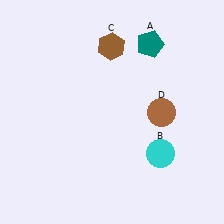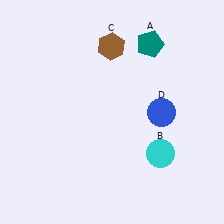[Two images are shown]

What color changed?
The circle (D) changed from brown in Image 1 to blue in Image 2.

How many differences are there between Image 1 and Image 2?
There is 1 difference between the two images.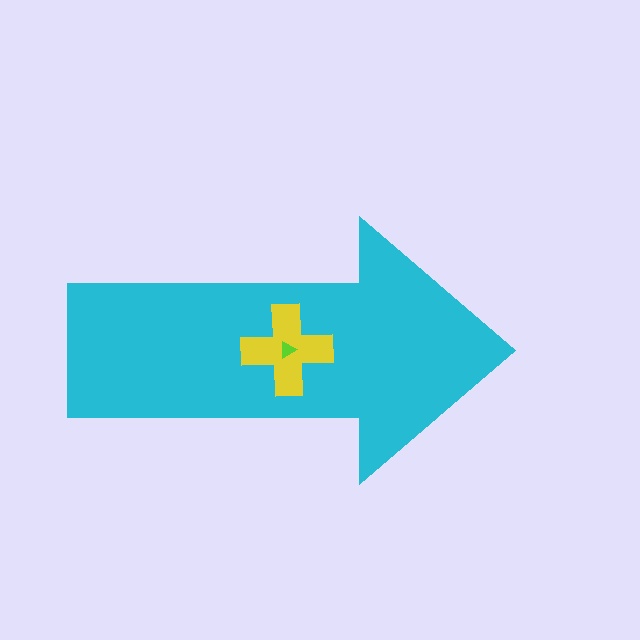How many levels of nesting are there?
3.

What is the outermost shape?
The cyan arrow.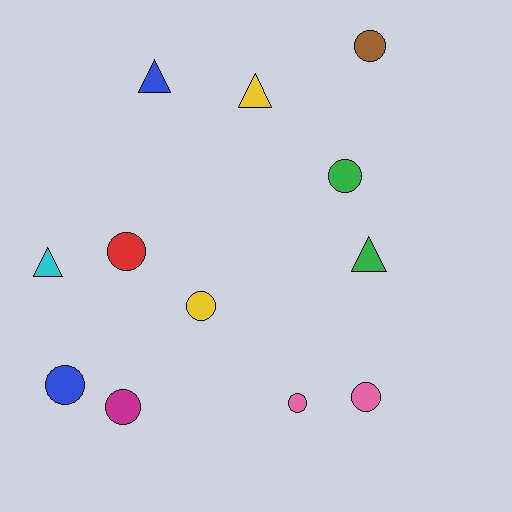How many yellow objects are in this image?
There are 2 yellow objects.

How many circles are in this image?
There are 8 circles.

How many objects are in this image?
There are 12 objects.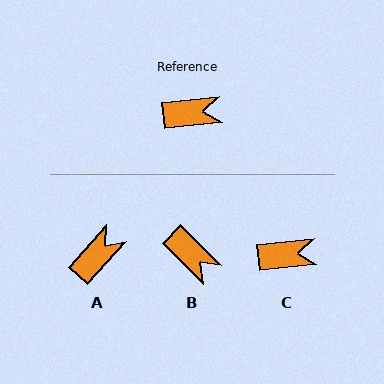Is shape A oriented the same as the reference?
No, it is off by about 42 degrees.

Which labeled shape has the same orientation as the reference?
C.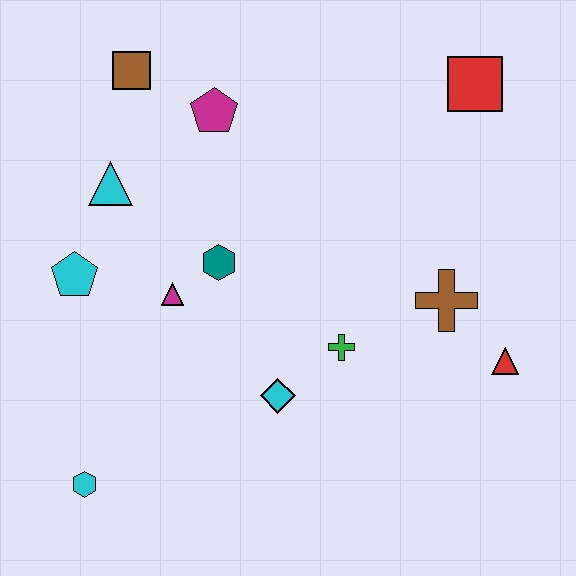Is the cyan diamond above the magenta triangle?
No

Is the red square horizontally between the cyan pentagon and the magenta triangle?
No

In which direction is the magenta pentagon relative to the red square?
The magenta pentagon is to the left of the red square.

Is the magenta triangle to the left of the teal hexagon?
Yes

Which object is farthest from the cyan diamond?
The red square is farthest from the cyan diamond.